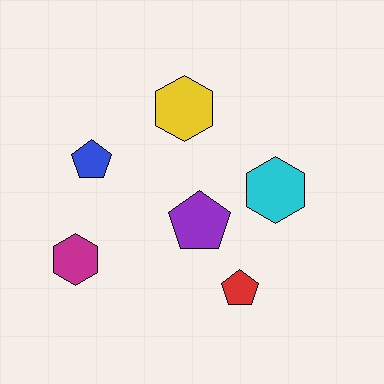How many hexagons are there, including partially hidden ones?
There are 3 hexagons.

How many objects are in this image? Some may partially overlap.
There are 6 objects.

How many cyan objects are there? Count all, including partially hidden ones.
There is 1 cyan object.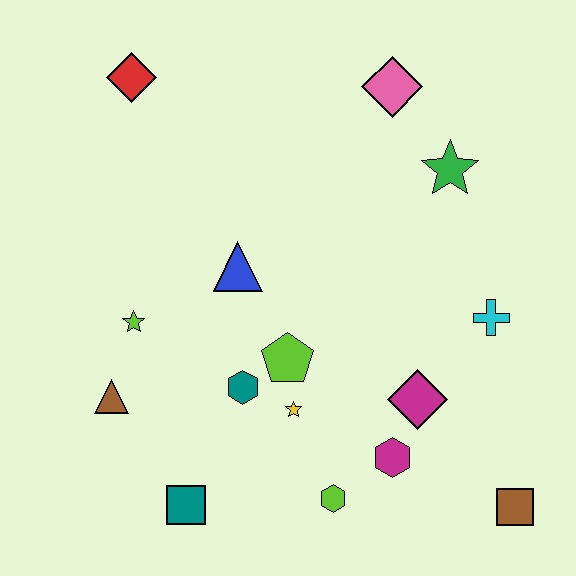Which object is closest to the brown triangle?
The lime star is closest to the brown triangle.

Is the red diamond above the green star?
Yes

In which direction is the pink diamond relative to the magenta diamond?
The pink diamond is above the magenta diamond.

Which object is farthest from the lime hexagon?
The red diamond is farthest from the lime hexagon.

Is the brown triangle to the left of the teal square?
Yes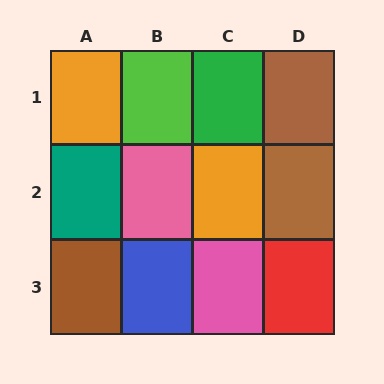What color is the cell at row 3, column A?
Brown.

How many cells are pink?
2 cells are pink.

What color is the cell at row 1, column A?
Orange.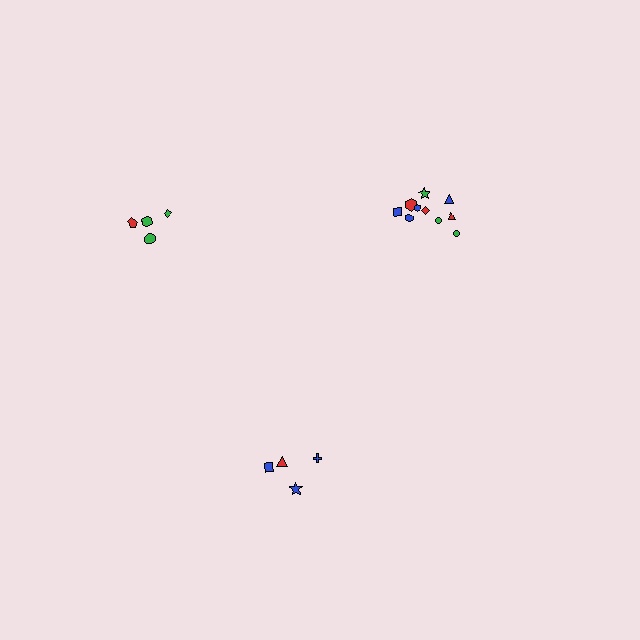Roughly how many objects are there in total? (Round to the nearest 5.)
Roughly 20 objects in total.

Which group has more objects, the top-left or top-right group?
The top-right group.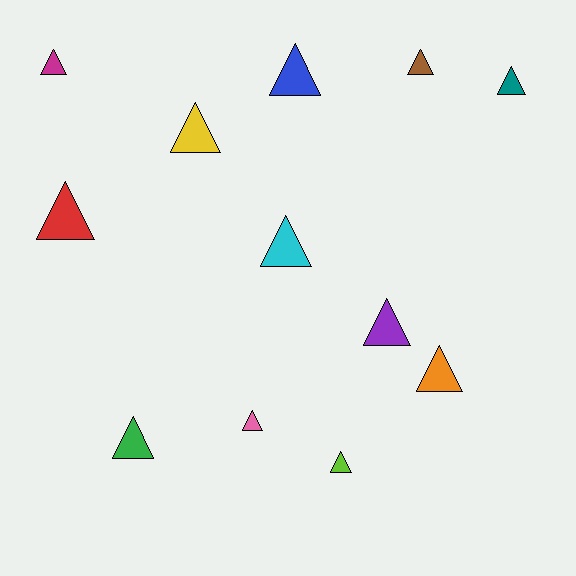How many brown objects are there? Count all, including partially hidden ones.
There is 1 brown object.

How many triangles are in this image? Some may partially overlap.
There are 12 triangles.